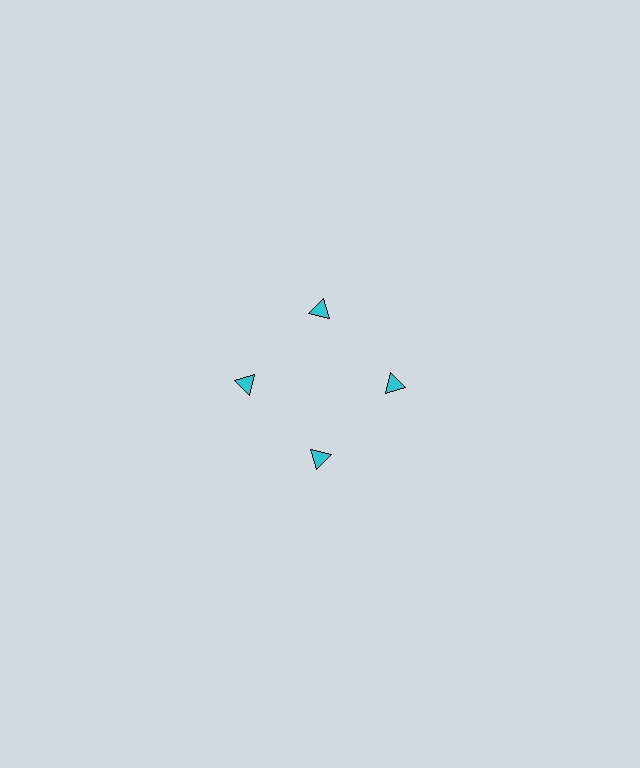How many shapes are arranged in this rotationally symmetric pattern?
There are 4 shapes, arranged in 4 groups of 1.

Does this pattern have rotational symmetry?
Yes, this pattern has 4-fold rotational symmetry. It looks the same after rotating 90 degrees around the center.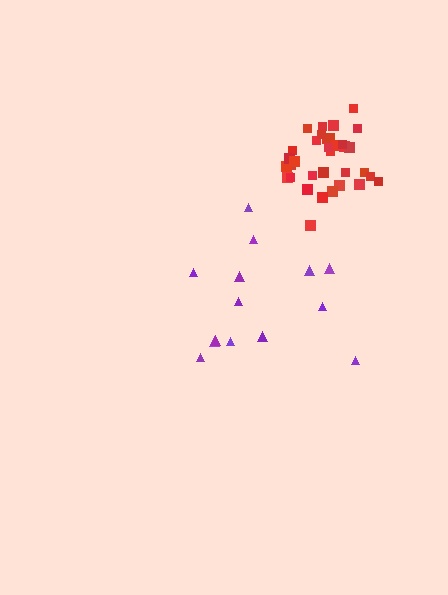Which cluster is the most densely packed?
Red.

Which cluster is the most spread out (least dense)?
Purple.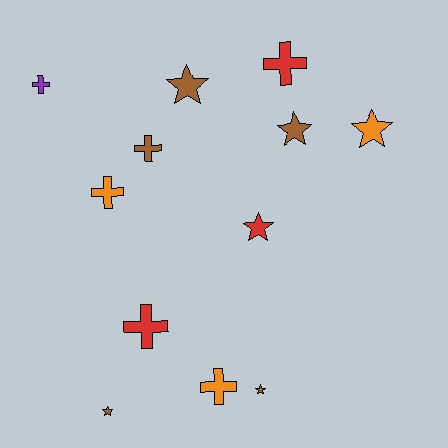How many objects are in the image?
There are 12 objects.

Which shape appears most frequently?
Cross, with 6 objects.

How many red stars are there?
There is 1 red star.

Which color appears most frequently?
Brown, with 5 objects.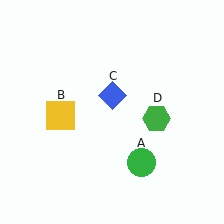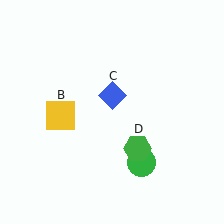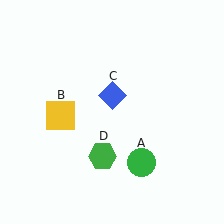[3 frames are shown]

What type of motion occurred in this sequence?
The green hexagon (object D) rotated clockwise around the center of the scene.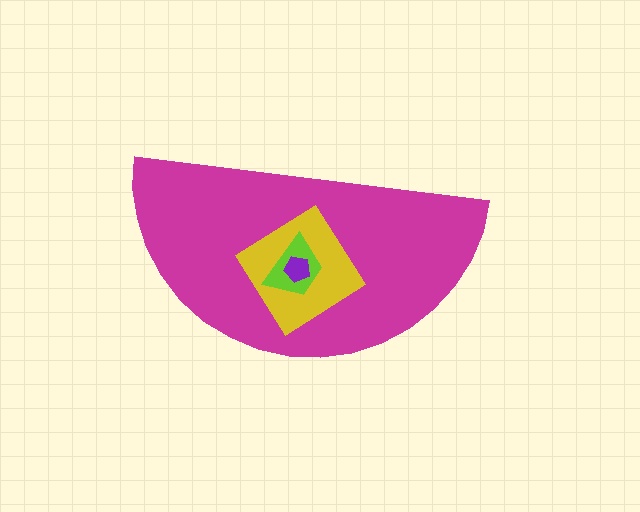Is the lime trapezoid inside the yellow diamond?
Yes.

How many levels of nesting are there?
4.